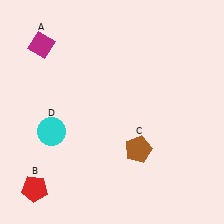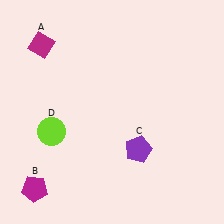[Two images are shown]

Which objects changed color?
B changed from red to magenta. C changed from brown to purple. D changed from cyan to lime.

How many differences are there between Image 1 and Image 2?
There are 3 differences between the two images.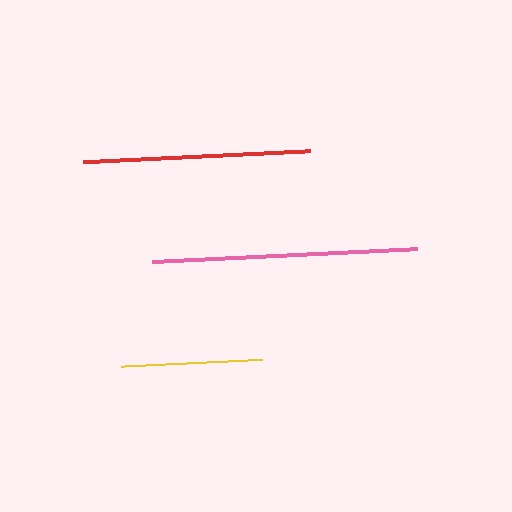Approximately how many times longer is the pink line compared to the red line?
The pink line is approximately 1.2 times the length of the red line.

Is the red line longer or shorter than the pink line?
The pink line is longer than the red line.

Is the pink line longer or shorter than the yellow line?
The pink line is longer than the yellow line.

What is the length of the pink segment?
The pink segment is approximately 265 pixels long.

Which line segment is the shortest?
The yellow line is the shortest at approximately 141 pixels.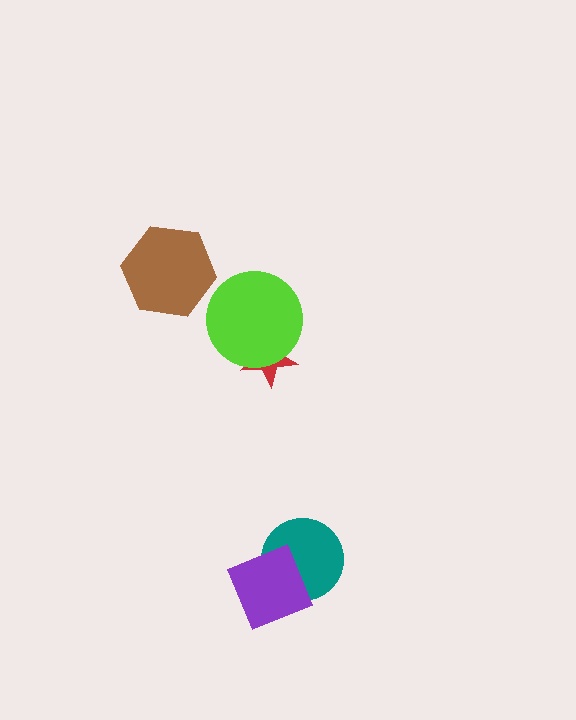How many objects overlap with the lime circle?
1 object overlaps with the lime circle.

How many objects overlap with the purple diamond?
1 object overlaps with the purple diamond.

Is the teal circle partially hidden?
Yes, it is partially covered by another shape.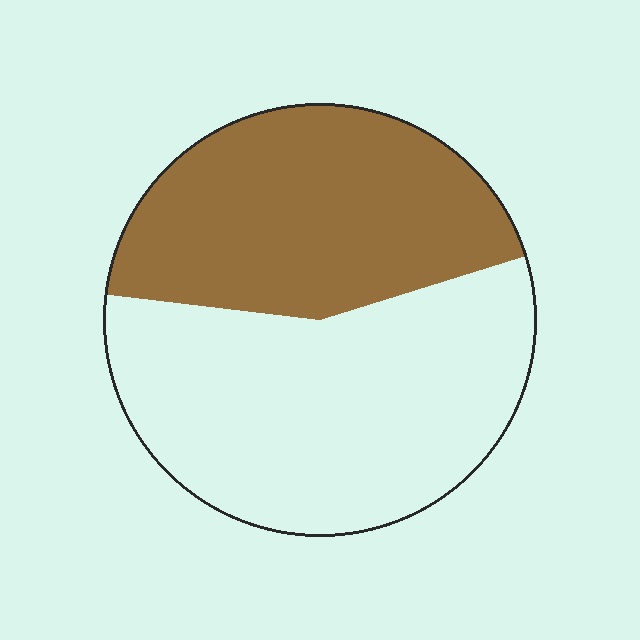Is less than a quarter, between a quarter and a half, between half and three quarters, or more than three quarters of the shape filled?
Between a quarter and a half.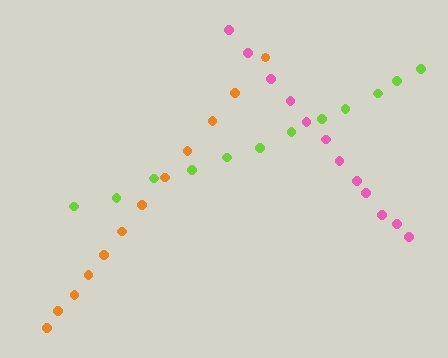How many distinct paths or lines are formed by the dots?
There are 3 distinct paths.